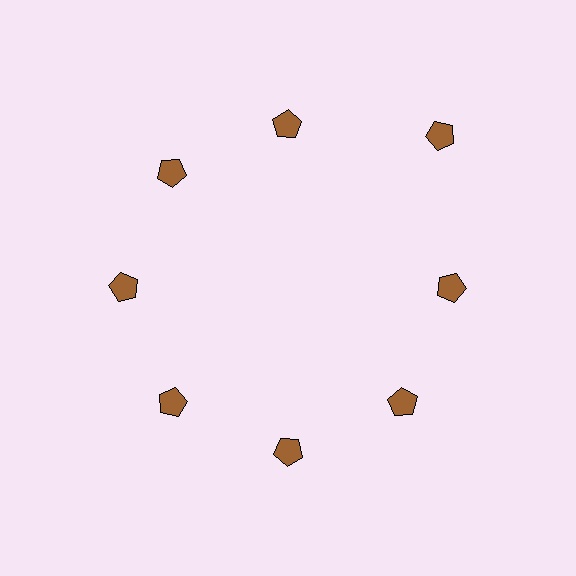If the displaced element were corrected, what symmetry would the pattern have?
It would have 8-fold rotational symmetry — the pattern would map onto itself every 45 degrees.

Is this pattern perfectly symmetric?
No. The 8 brown pentagons are arranged in a ring, but one element near the 2 o'clock position is pushed outward from the center, breaking the 8-fold rotational symmetry.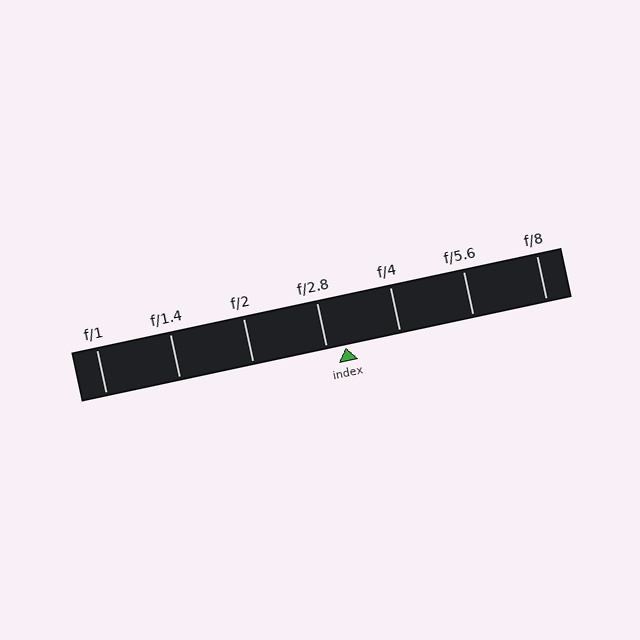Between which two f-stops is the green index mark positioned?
The index mark is between f/2.8 and f/4.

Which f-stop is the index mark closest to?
The index mark is closest to f/2.8.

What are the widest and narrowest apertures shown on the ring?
The widest aperture shown is f/1 and the narrowest is f/8.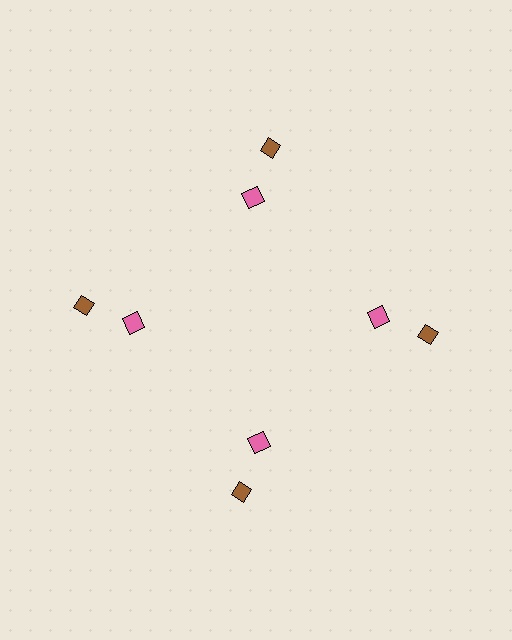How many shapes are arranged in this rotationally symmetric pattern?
There are 8 shapes, arranged in 4 groups of 2.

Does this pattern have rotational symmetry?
Yes, this pattern has 4-fold rotational symmetry. It looks the same after rotating 90 degrees around the center.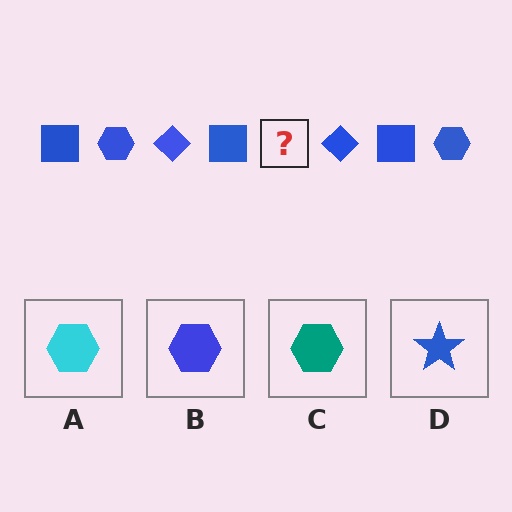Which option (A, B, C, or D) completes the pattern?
B.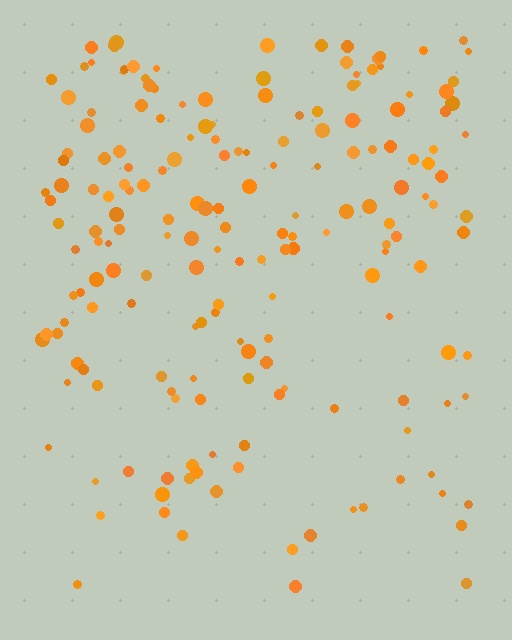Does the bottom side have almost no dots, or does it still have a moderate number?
Still a moderate number, just noticeably fewer than the top.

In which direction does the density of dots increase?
From bottom to top, with the top side densest.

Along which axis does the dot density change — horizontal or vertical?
Vertical.